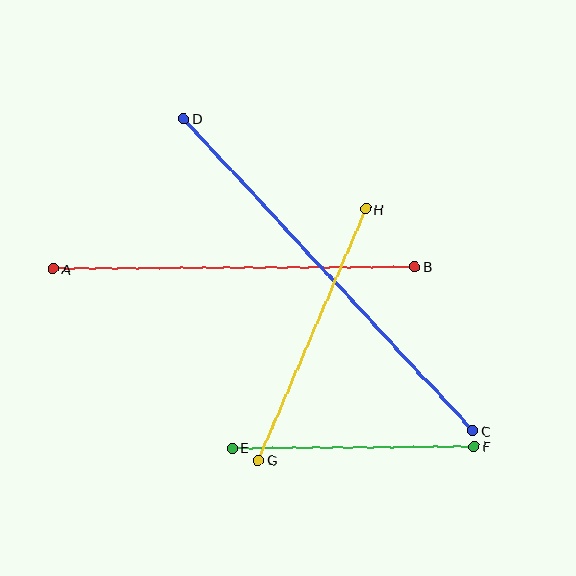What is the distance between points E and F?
The distance is approximately 242 pixels.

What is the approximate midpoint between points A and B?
The midpoint is at approximately (234, 268) pixels.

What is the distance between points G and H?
The distance is approximately 273 pixels.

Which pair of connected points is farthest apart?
Points C and D are farthest apart.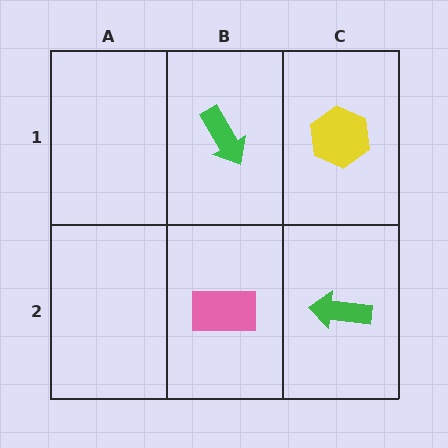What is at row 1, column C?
A yellow hexagon.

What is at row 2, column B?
A pink rectangle.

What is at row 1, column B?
A green arrow.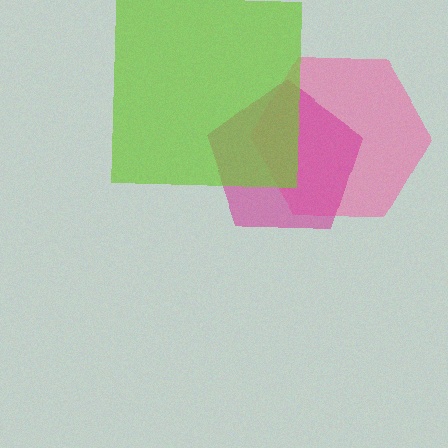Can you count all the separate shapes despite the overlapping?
Yes, there are 3 separate shapes.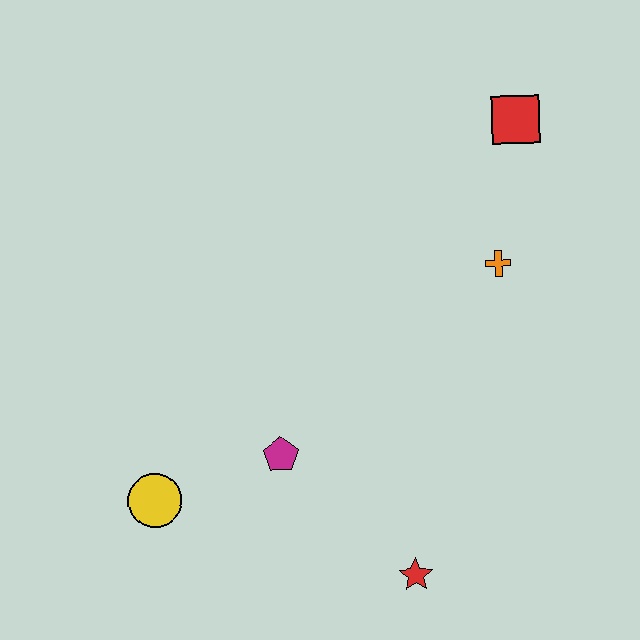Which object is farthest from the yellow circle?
The red square is farthest from the yellow circle.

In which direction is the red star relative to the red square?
The red star is below the red square.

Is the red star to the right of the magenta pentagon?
Yes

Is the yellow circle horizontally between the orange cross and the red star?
No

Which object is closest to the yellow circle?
The magenta pentagon is closest to the yellow circle.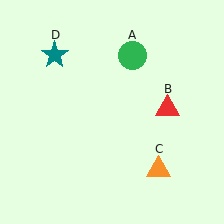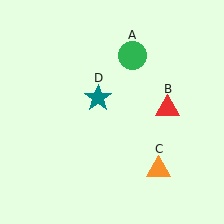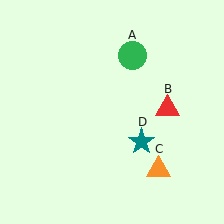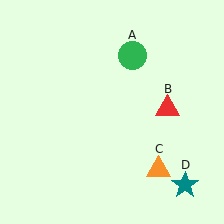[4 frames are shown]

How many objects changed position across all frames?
1 object changed position: teal star (object D).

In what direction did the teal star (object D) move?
The teal star (object D) moved down and to the right.